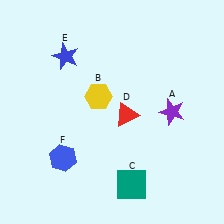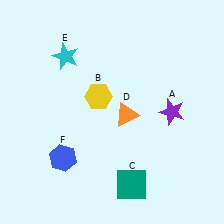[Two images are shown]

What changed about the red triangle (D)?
In Image 1, D is red. In Image 2, it changed to orange.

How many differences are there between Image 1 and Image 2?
There are 2 differences between the two images.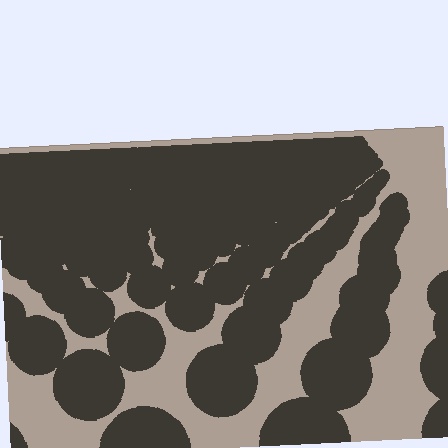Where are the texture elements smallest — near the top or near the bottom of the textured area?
Near the top.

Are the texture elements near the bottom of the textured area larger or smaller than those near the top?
Larger. Near the bottom, elements are closer to the viewer and appear at a bigger on-screen size.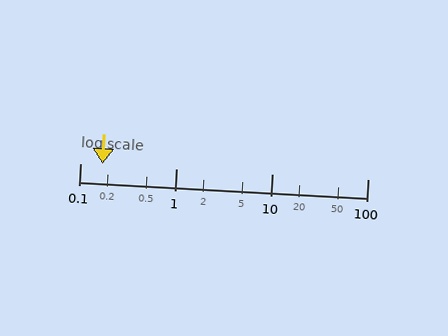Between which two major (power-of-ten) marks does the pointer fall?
The pointer is between 0.1 and 1.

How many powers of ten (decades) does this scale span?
The scale spans 3 decades, from 0.1 to 100.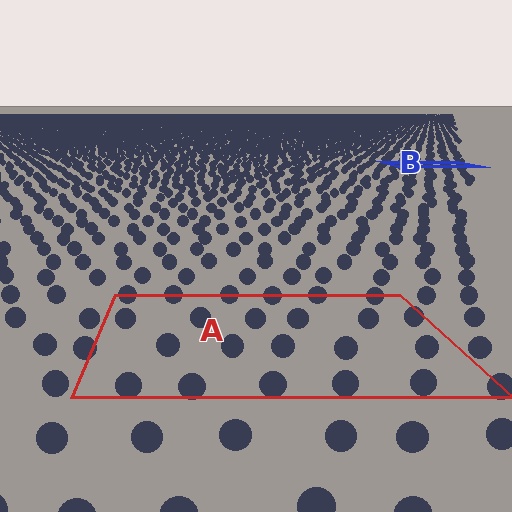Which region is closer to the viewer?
Region A is closer. The texture elements there are larger and more spread out.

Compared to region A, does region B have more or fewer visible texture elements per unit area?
Region B has more texture elements per unit area — they are packed more densely because it is farther away.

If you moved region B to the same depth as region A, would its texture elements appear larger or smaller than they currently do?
They would appear larger. At a closer depth, the same texture elements are projected at a bigger on-screen size.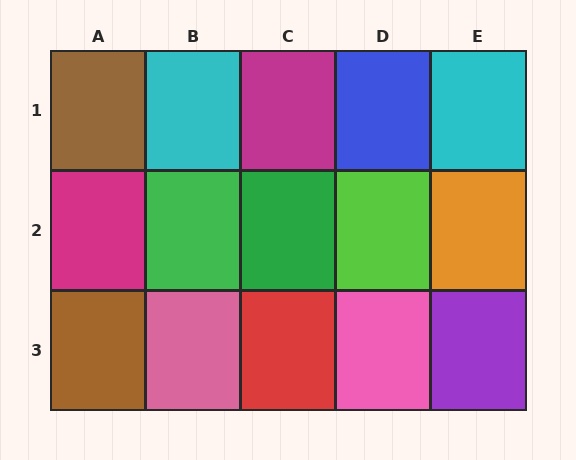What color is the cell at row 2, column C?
Green.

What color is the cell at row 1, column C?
Magenta.